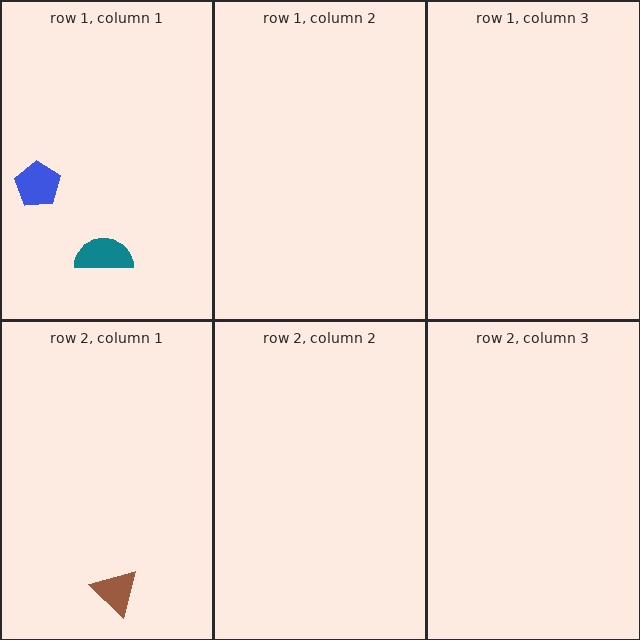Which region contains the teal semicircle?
The row 1, column 1 region.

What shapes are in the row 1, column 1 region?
The blue pentagon, the teal semicircle.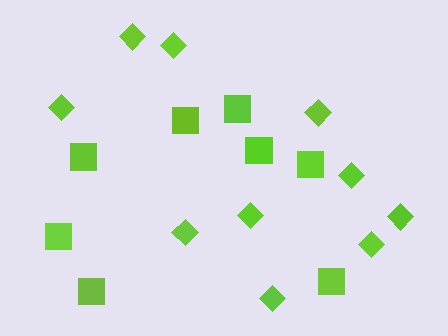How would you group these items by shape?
There are 2 groups: one group of squares (8) and one group of diamonds (10).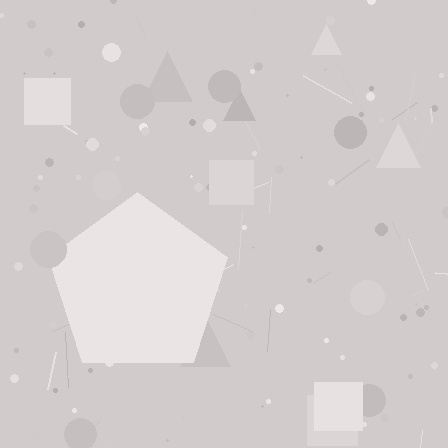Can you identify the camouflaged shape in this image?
The camouflaged shape is a pentagon.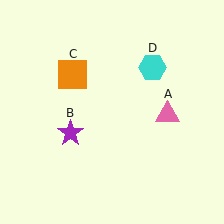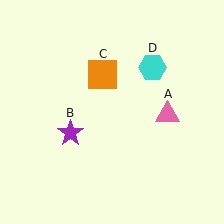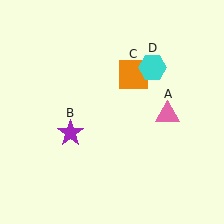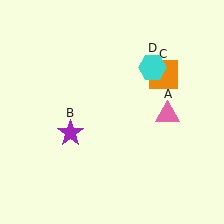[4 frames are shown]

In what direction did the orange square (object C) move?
The orange square (object C) moved right.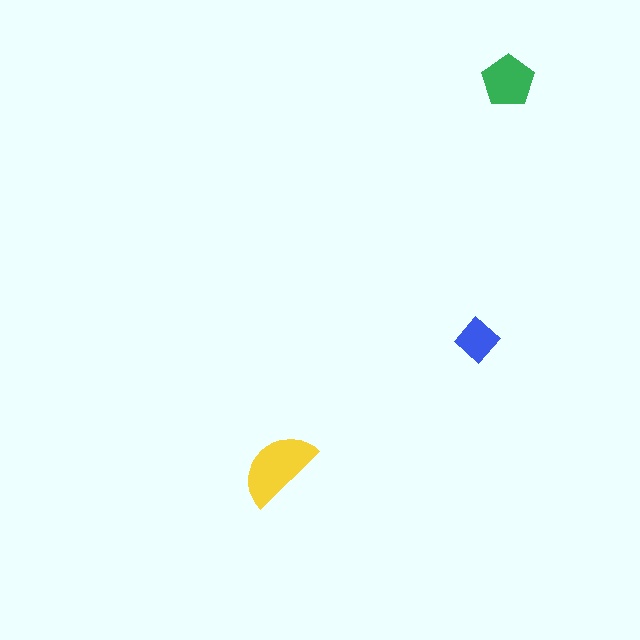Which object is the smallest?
The blue diamond.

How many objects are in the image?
There are 3 objects in the image.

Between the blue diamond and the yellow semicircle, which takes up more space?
The yellow semicircle.